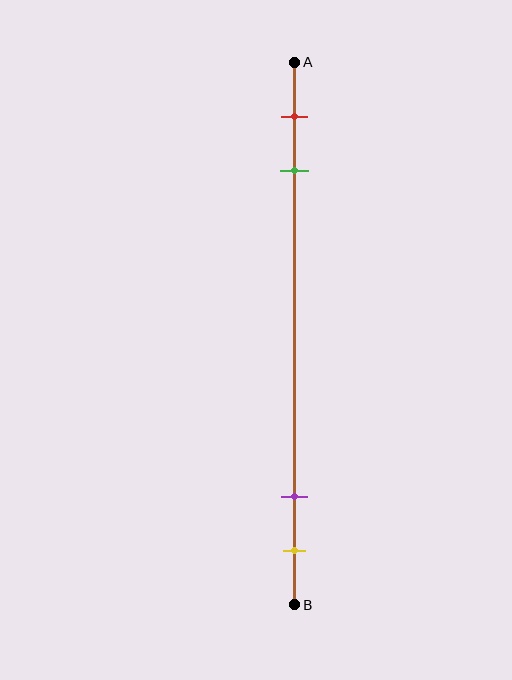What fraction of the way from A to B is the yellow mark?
The yellow mark is approximately 90% (0.9) of the way from A to B.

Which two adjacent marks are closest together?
The purple and yellow marks are the closest adjacent pair.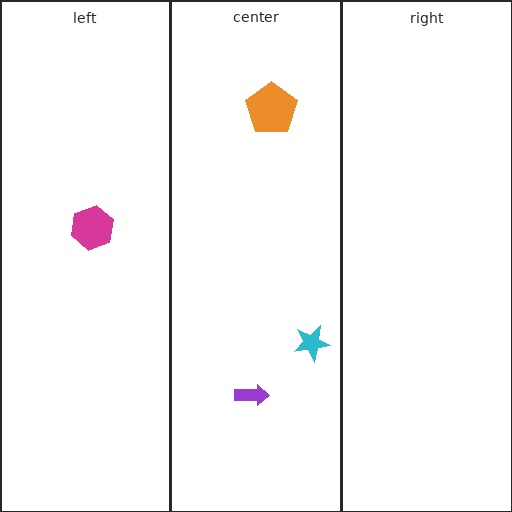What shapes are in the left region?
The magenta hexagon.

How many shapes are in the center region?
3.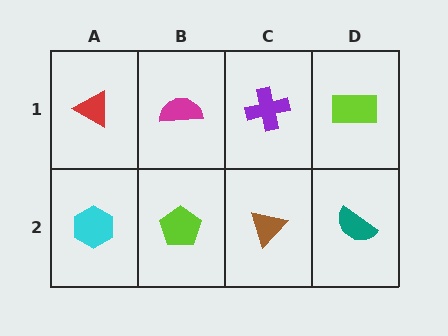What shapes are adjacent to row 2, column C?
A purple cross (row 1, column C), a lime pentagon (row 2, column B), a teal semicircle (row 2, column D).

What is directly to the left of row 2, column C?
A lime pentagon.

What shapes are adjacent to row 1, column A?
A cyan hexagon (row 2, column A), a magenta semicircle (row 1, column B).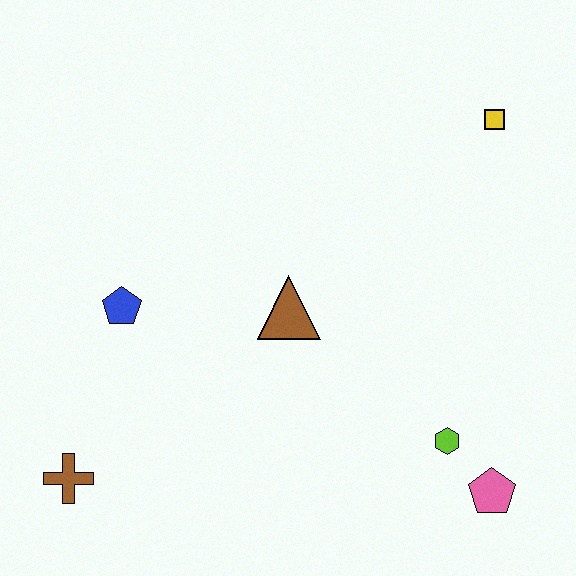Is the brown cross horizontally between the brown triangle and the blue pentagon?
No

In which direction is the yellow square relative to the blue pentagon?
The yellow square is to the right of the blue pentagon.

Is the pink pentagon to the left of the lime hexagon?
No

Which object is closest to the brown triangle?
The blue pentagon is closest to the brown triangle.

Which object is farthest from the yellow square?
The brown cross is farthest from the yellow square.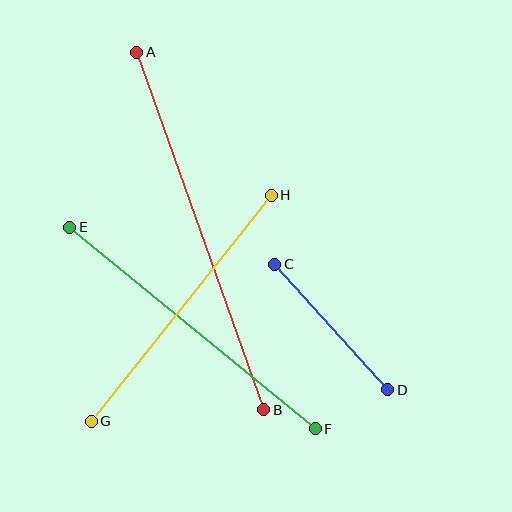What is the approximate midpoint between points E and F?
The midpoint is at approximately (192, 328) pixels.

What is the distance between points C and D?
The distance is approximately 169 pixels.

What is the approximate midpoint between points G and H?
The midpoint is at approximately (181, 308) pixels.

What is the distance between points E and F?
The distance is approximately 318 pixels.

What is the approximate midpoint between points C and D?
The midpoint is at approximately (331, 327) pixels.